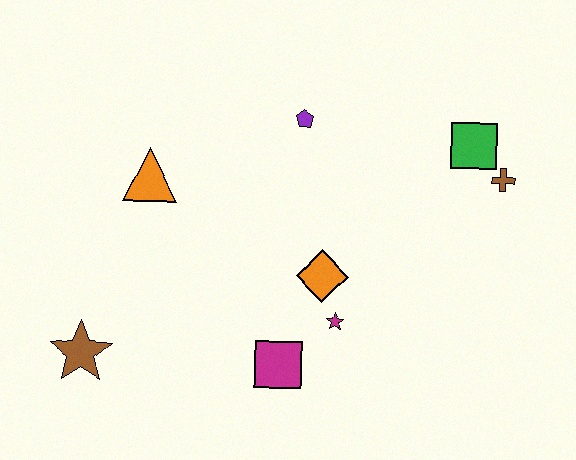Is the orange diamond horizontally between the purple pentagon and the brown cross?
Yes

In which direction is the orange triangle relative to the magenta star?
The orange triangle is to the left of the magenta star.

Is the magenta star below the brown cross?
Yes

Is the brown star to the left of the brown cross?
Yes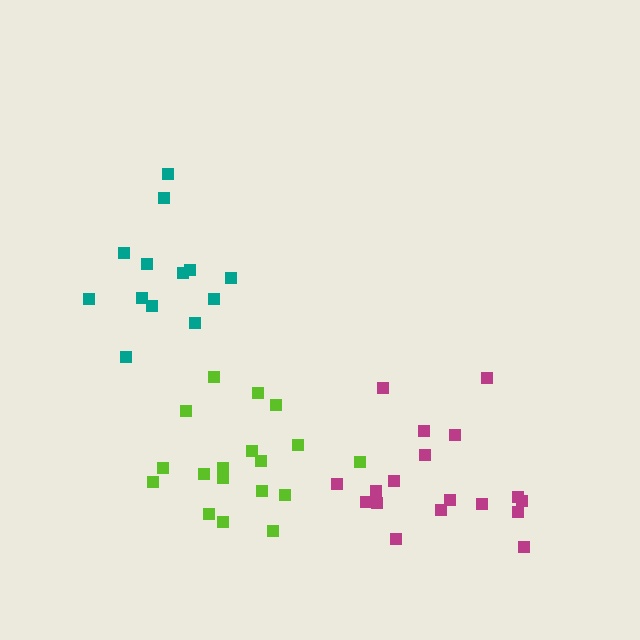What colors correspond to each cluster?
The clusters are colored: magenta, teal, lime.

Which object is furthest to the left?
The teal cluster is leftmost.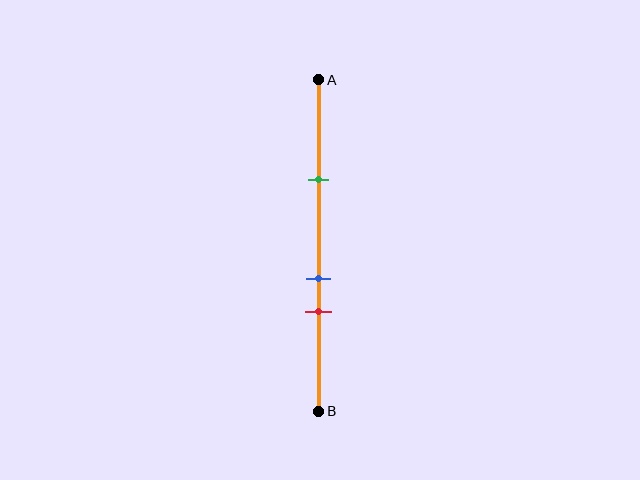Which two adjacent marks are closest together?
The blue and red marks are the closest adjacent pair.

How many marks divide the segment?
There are 3 marks dividing the segment.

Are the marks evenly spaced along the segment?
No, the marks are not evenly spaced.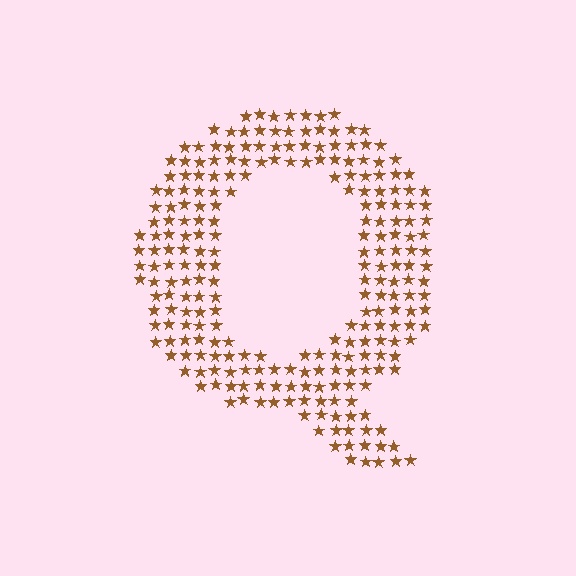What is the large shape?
The large shape is the letter Q.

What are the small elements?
The small elements are stars.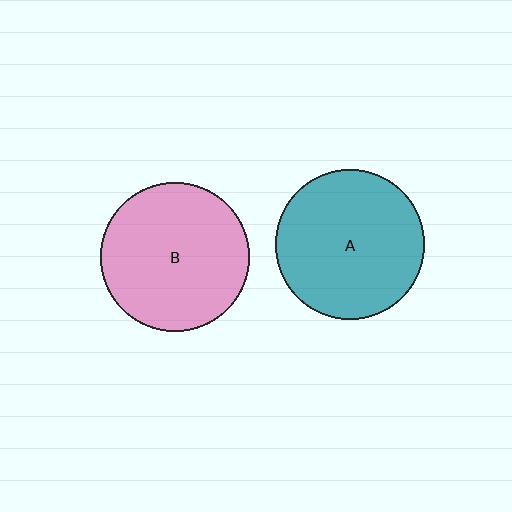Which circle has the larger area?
Circle A (teal).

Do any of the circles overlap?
No, none of the circles overlap.